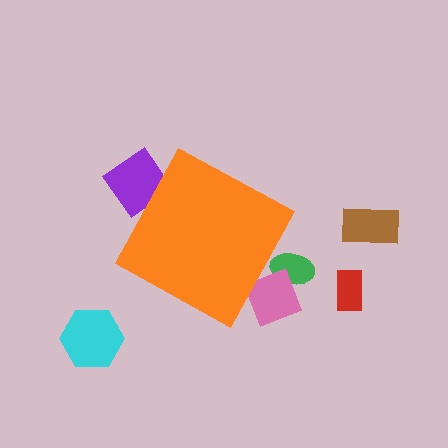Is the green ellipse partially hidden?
Yes, the green ellipse is partially hidden behind the orange diamond.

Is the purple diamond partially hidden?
Yes, the purple diamond is partially hidden behind the orange diamond.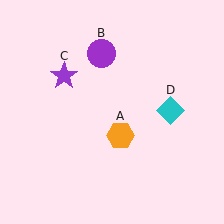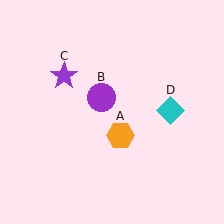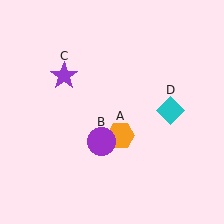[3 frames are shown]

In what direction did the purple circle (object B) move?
The purple circle (object B) moved down.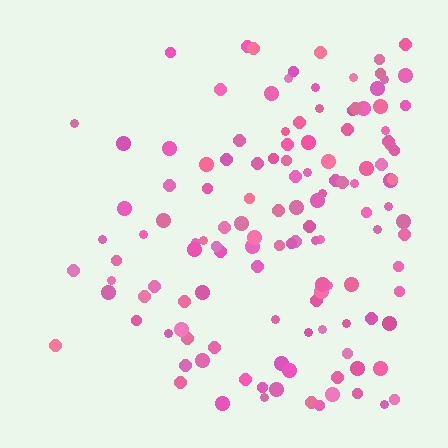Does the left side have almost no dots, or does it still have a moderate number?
Still a moderate number, just noticeably fewer than the right.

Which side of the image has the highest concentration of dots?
The right.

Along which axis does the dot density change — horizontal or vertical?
Horizontal.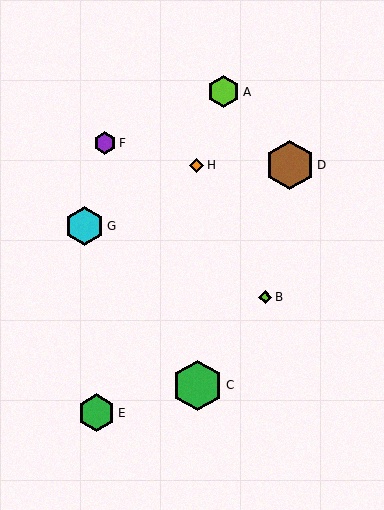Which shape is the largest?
The green hexagon (labeled C) is the largest.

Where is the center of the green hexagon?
The center of the green hexagon is at (198, 385).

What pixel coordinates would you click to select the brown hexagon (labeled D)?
Click at (290, 165) to select the brown hexagon D.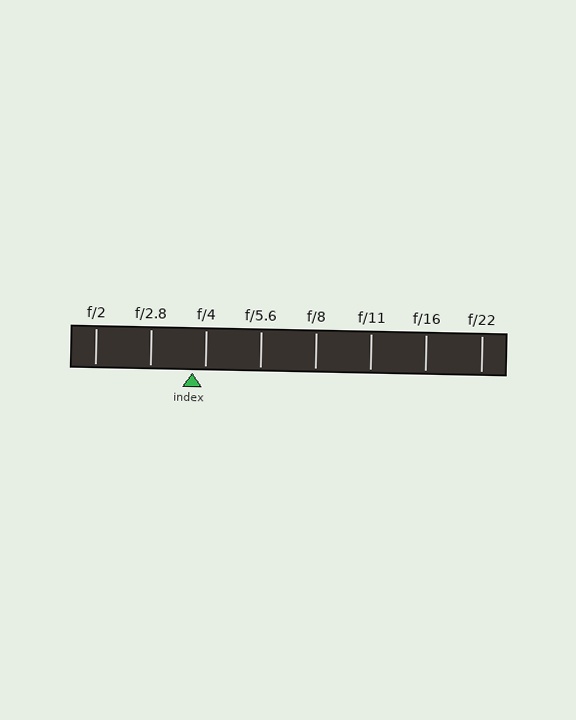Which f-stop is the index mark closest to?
The index mark is closest to f/4.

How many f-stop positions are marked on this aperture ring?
There are 8 f-stop positions marked.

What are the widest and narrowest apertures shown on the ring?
The widest aperture shown is f/2 and the narrowest is f/22.